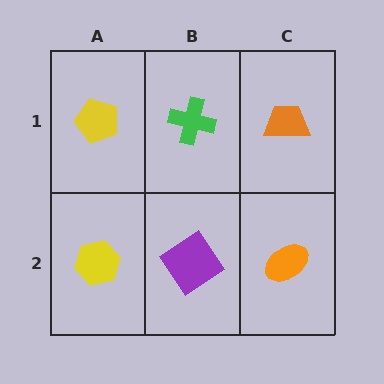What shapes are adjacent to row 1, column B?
A purple diamond (row 2, column B), a yellow pentagon (row 1, column A), an orange trapezoid (row 1, column C).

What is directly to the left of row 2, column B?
A yellow hexagon.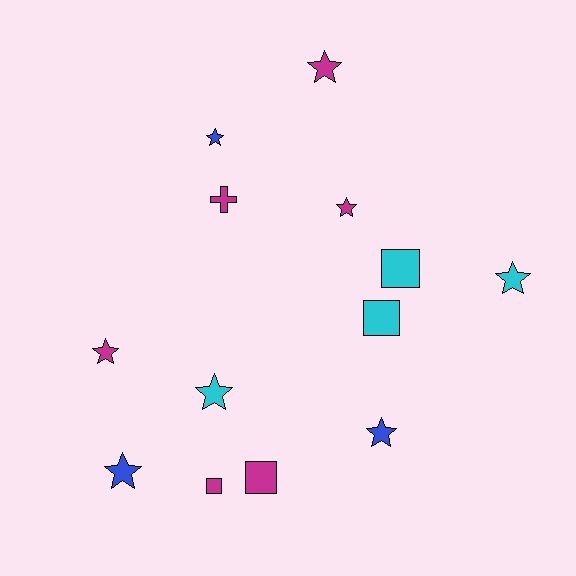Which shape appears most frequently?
Star, with 8 objects.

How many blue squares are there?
There are no blue squares.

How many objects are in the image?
There are 13 objects.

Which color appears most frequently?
Magenta, with 6 objects.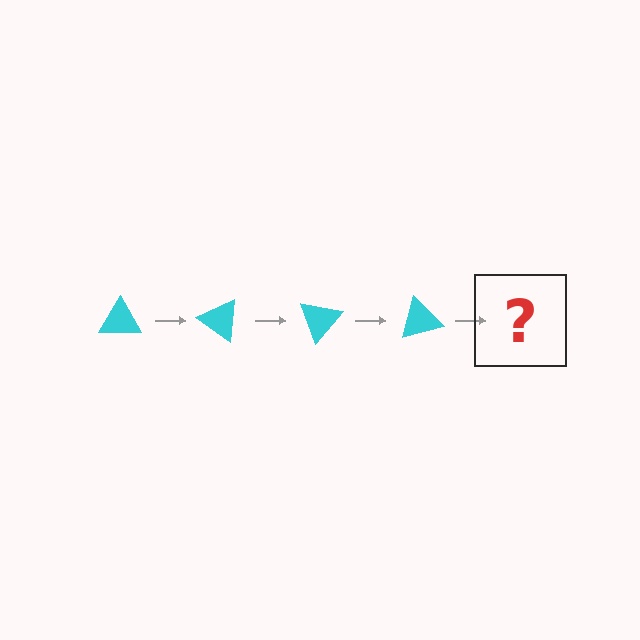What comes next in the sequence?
The next element should be a cyan triangle rotated 140 degrees.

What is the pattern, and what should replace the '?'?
The pattern is that the triangle rotates 35 degrees each step. The '?' should be a cyan triangle rotated 140 degrees.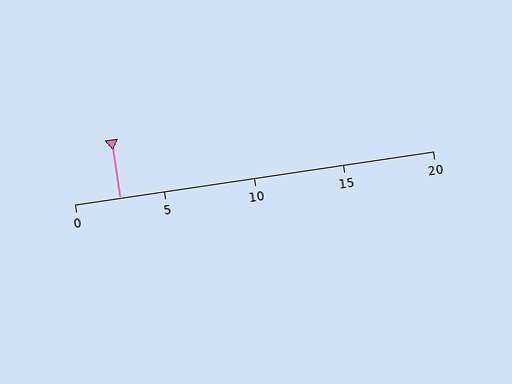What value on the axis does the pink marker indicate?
The marker indicates approximately 2.5.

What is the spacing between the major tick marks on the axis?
The major ticks are spaced 5 apart.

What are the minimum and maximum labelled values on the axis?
The axis runs from 0 to 20.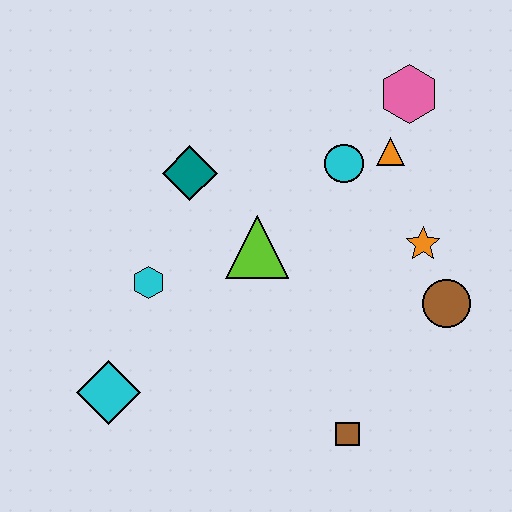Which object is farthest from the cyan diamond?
The pink hexagon is farthest from the cyan diamond.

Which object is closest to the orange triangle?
The cyan circle is closest to the orange triangle.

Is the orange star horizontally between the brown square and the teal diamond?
No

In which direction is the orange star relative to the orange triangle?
The orange star is below the orange triangle.